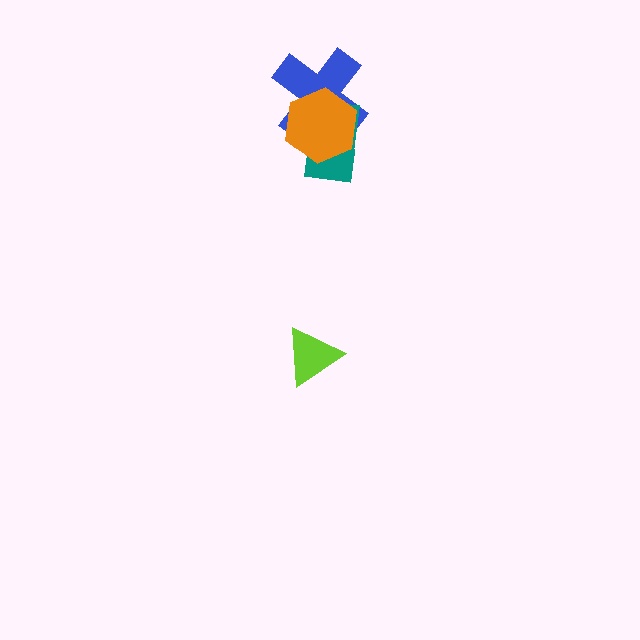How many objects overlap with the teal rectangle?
2 objects overlap with the teal rectangle.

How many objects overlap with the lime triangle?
0 objects overlap with the lime triangle.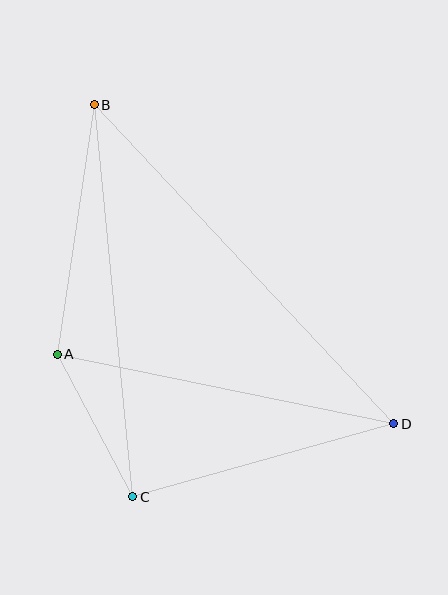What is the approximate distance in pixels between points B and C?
The distance between B and C is approximately 394 pixels.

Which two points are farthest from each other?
Points B and D are farthest from each other.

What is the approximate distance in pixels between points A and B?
The distance between A and B is approximately 252 pixels.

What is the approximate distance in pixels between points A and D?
The distance between A and D is approximately 343 pixels.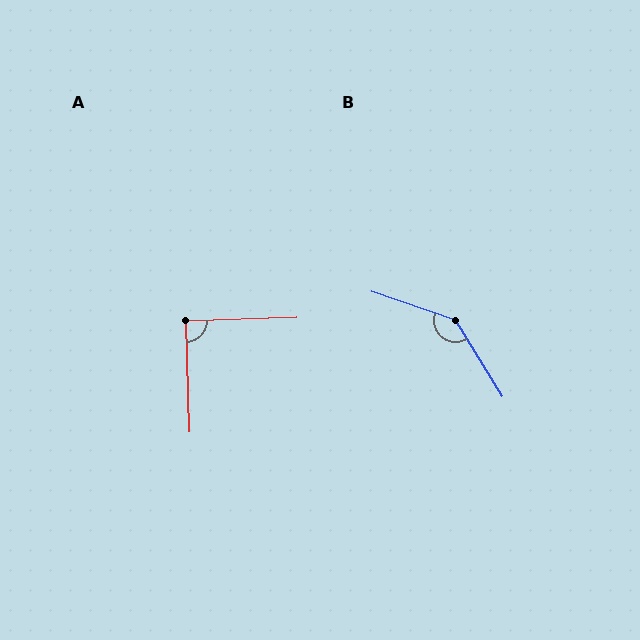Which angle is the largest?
B, at approximately 140 degrees.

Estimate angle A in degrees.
Approximately 90 degrees.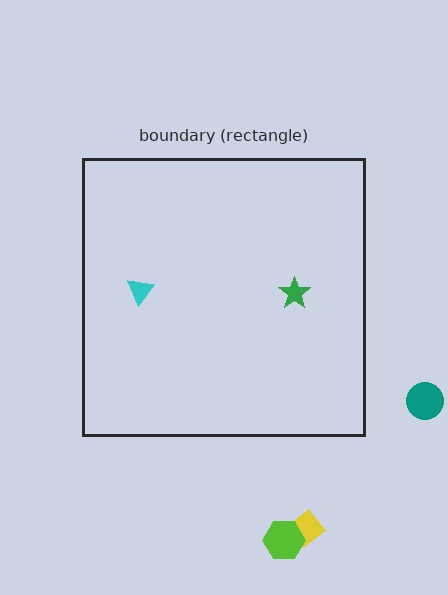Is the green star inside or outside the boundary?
Inside.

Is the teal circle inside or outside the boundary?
Outside.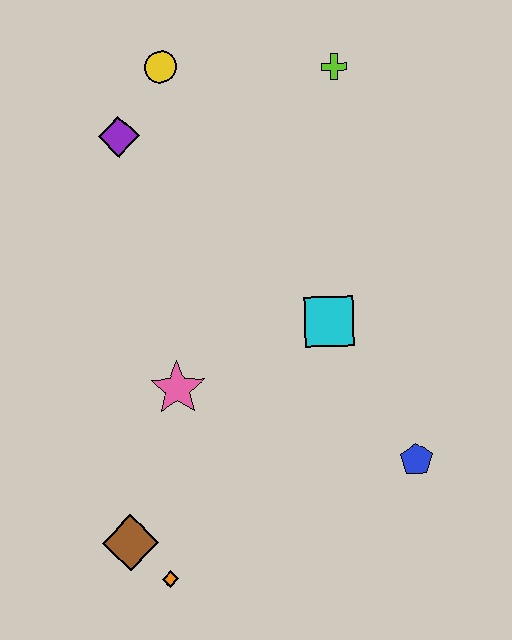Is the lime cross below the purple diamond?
No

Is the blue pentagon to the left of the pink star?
No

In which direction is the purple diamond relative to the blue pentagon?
The purple diamond is above the blue pentagon.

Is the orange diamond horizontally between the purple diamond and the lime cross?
Yes